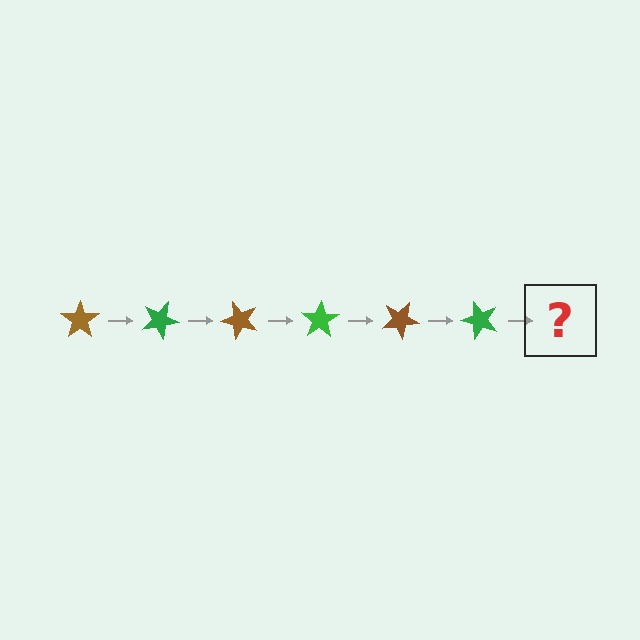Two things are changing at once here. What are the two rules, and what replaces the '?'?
The two rules are that it rotates 25 degrees each step and the color cycles through brown and green. The '?' should be a brown star, rotated 150 degrees from the start.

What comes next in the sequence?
The next element should be a brown star, rotated 150 degrees from the start.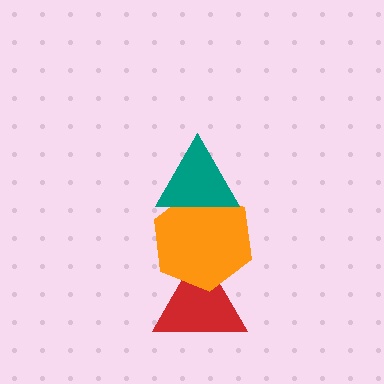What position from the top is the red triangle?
The red triangle is 3rd from the top.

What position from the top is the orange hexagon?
The orange hexagon is 2nd from the top.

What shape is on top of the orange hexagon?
The teal triangle is on top of the orange hexagon.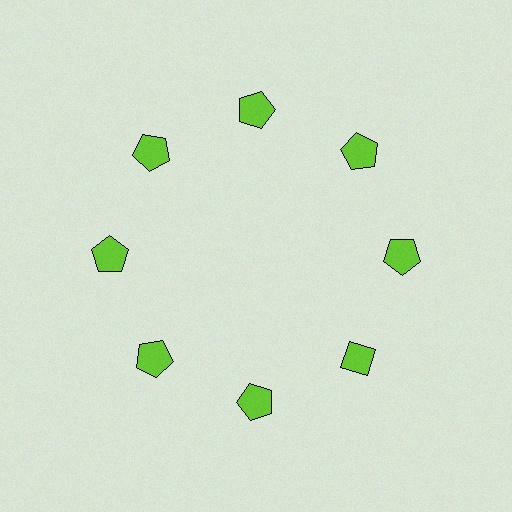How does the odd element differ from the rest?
It has a different shape: diamond instead of pentagon.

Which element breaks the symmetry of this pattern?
The lime diamond at roughly the 4 o'clock position breaks the symmetry. All other shapes are lime pentagons.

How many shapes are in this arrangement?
There are 8 shapes arranged in a ring pattern.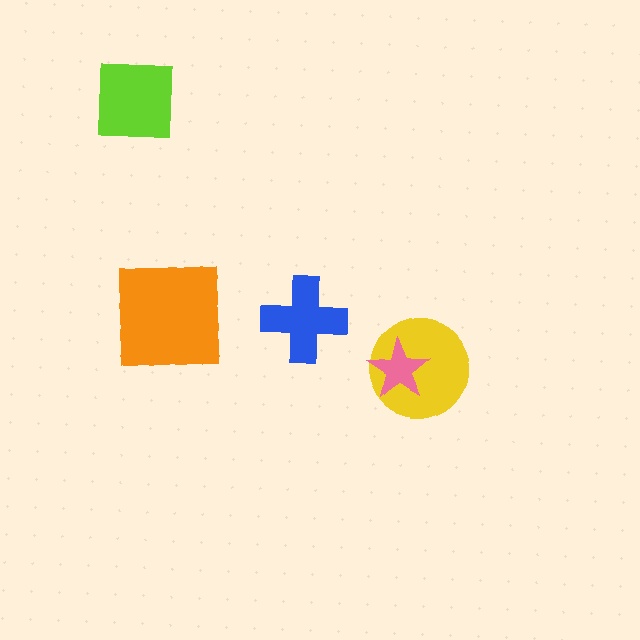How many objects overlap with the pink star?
1 object overlaps with the pink star.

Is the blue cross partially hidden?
No, no other shape covers it.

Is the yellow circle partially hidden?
Yes, it is partially covered by another shape.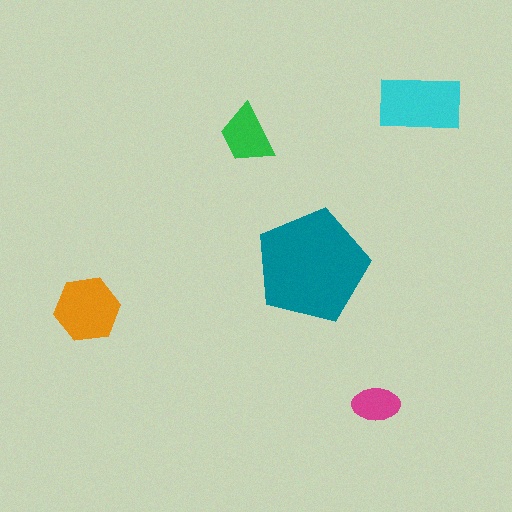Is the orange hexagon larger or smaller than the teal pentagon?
Smaller.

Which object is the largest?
The teal pentagon.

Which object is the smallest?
The magenta ellipse.